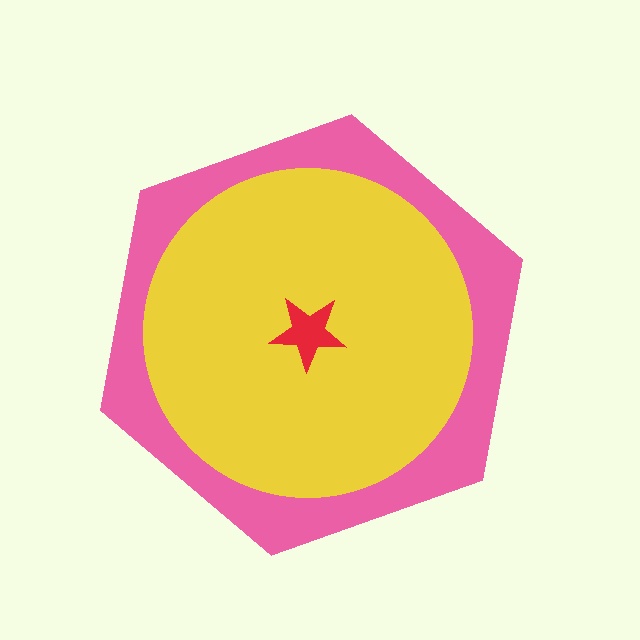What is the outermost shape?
The pink hexagon.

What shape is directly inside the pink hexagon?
The yellow circle.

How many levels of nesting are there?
3.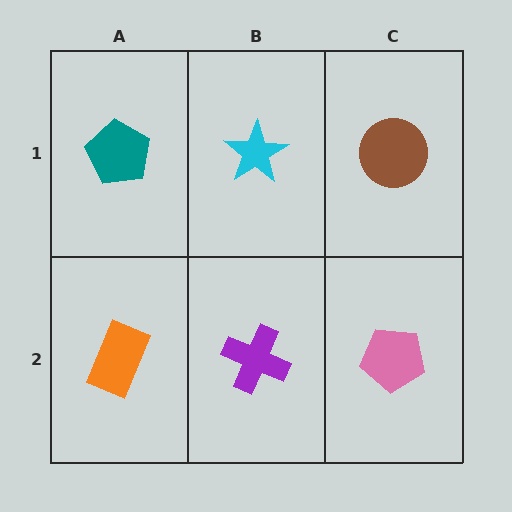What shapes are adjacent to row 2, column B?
A cyan star (row 1, column B), an orange rectangle (row 2, column A), a pink pentagon (row 2, column C).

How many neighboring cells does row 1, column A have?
2.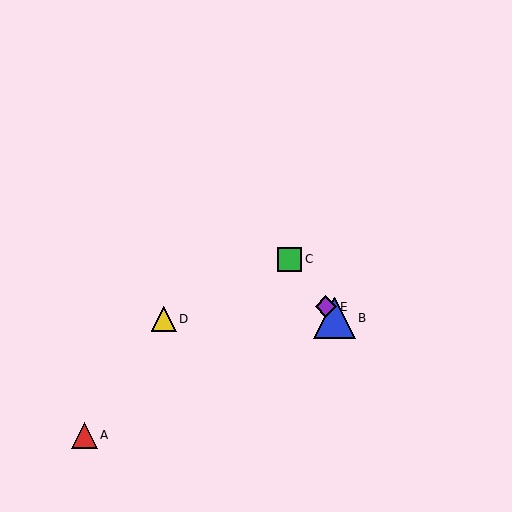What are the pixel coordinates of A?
Object A is at (84, 435).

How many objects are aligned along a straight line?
3 objects (B, C, E) are aligned along a straight line.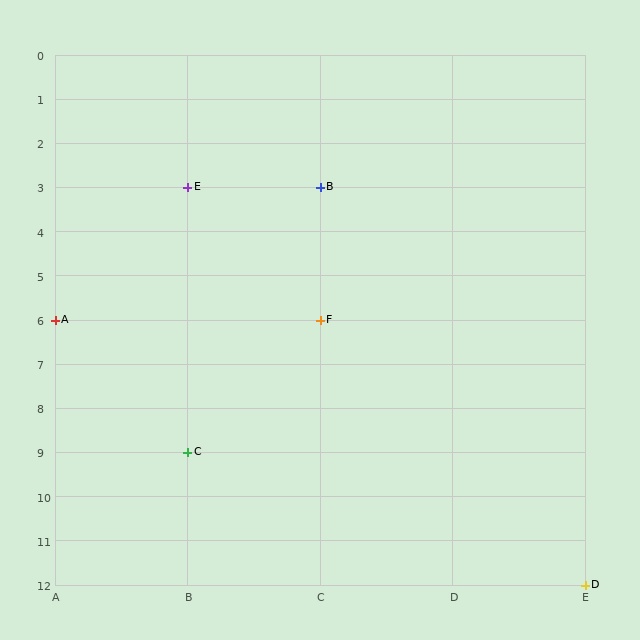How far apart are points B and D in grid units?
Points B and D are 2 columns and 9 rows apart (about 9.2 grid units diagonally).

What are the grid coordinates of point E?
Point E is at grid coordinates (B, 3).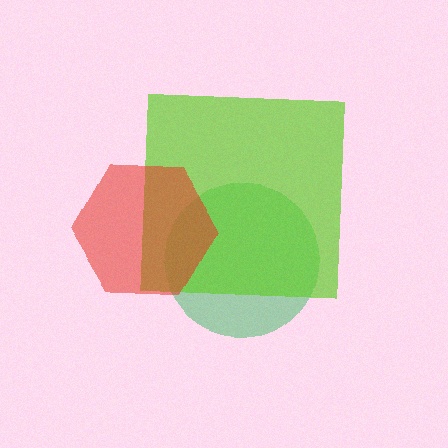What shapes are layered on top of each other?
The layered shapes are: a green circle, a lime square, a red hexagon.